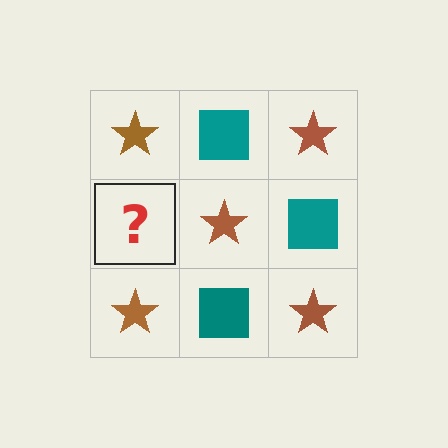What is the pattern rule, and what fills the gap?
The rule is that it alternates brown star and teal square in a checkerboard pattern. The gap should be filled with a teal square.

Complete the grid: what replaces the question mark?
The question mark should be replaced with a teal square.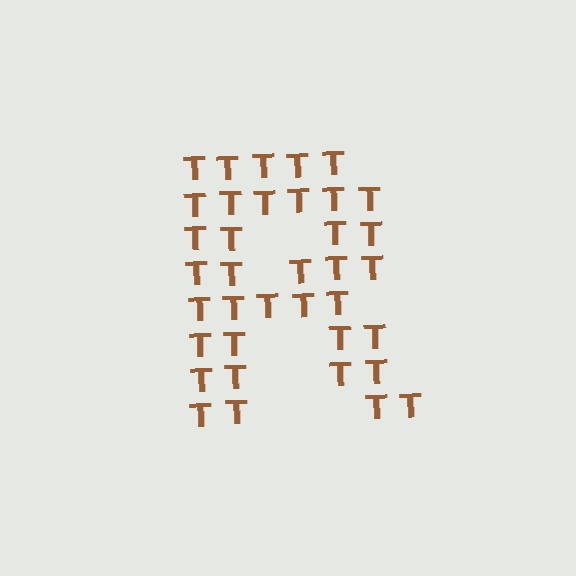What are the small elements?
The small elements are letter T's.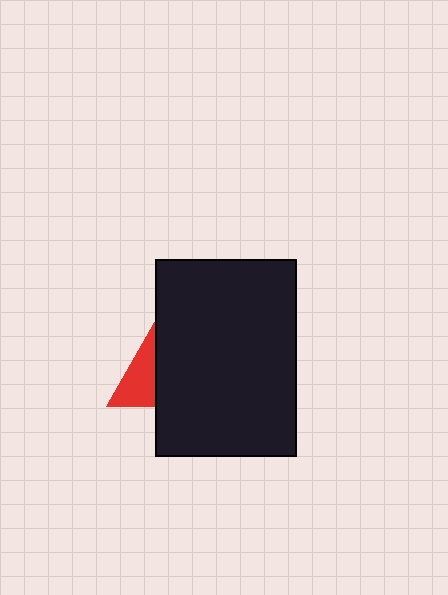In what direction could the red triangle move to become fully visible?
The red triangle could move left. That would shift it out from behind the black rectangle entirely.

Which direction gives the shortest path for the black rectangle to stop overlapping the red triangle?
Moving right gives the shortest separation.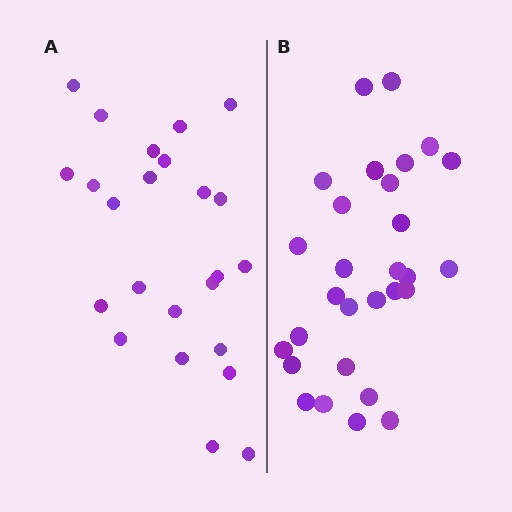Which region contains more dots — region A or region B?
Region B (the right region) has more dots.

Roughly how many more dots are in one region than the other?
Region B has about 5 more dots than region A.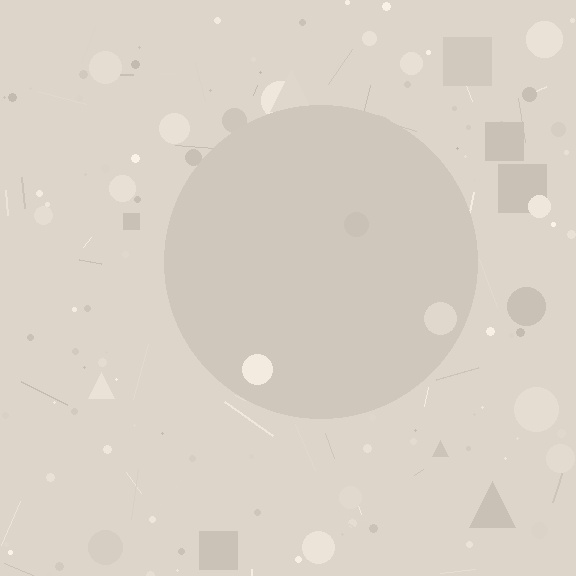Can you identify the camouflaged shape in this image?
The camouflaged shape is a circle.